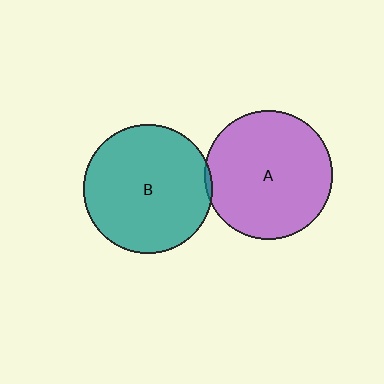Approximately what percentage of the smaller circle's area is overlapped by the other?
Approximately 5%.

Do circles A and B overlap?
Yes.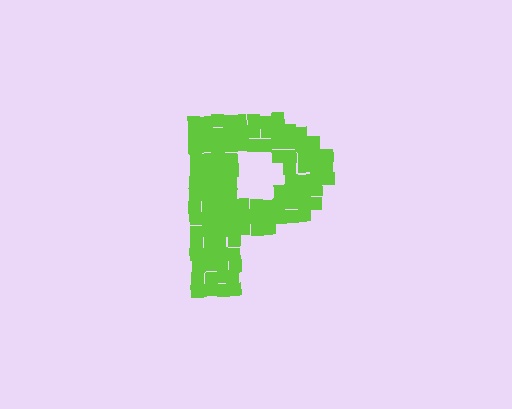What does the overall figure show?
The overall figure shows the letter P.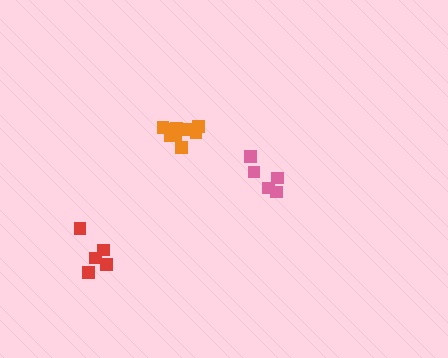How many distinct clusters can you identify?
There are 3 distinct clusters.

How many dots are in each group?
Group 1: 5 dots, Group 2: 5 dots, Group 3: 10 dots (20 total).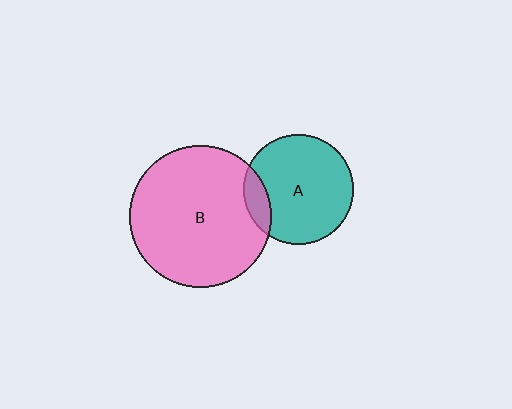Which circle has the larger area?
Circle B (pink).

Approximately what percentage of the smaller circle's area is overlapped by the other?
Approximately 15%.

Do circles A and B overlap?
Yes.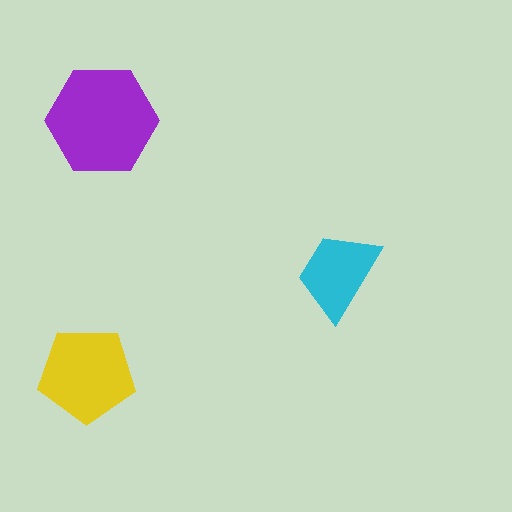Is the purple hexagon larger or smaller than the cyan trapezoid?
Larger.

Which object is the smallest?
The cyan trapezoid.